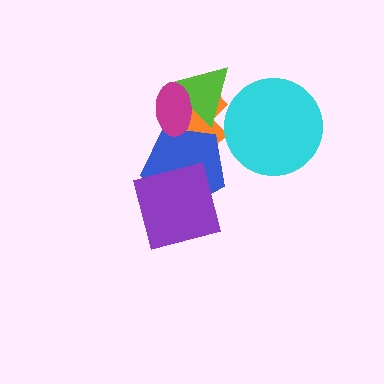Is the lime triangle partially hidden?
Yes, it is partially covered by another shape.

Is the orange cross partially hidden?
Yes, it is partially covered by another shape.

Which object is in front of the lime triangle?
The magenta ellipse is in front of the lime triangle.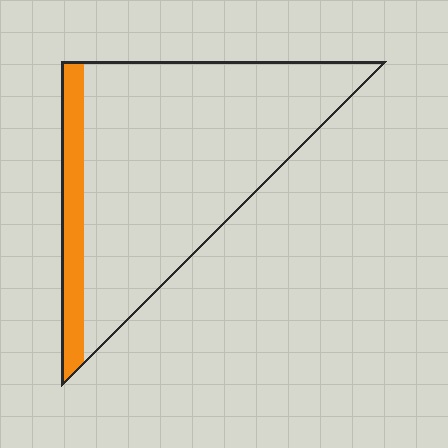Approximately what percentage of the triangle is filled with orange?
Approximately 15%.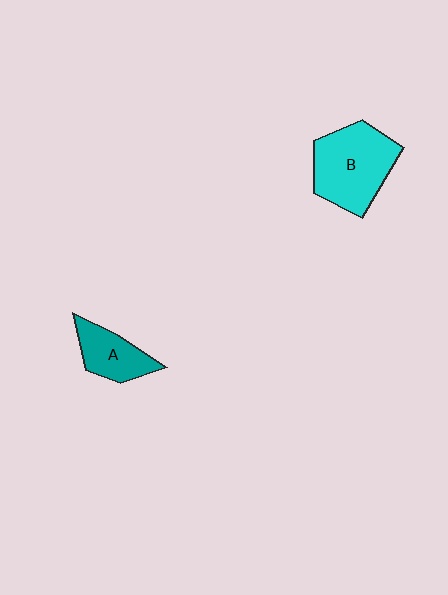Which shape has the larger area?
Shape B (cyan).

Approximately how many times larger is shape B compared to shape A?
Approximately 1.8 times.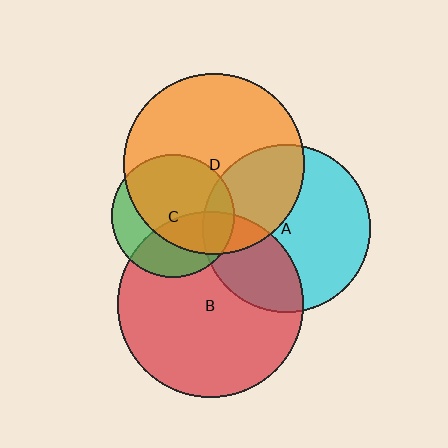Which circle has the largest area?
Circle B (red).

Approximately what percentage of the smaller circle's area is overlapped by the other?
Approximately 40%.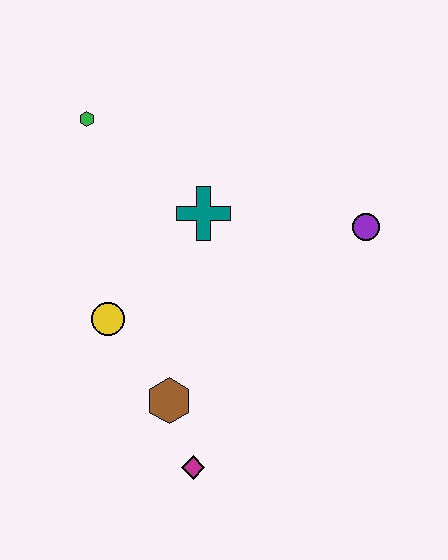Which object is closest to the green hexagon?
The teal cross is closest to the green hexagon.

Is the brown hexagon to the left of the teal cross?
Yes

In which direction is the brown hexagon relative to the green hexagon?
The brown hexagon is below the green hexagon.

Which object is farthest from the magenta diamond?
The green hexagon is farthest from the magenta diamond.